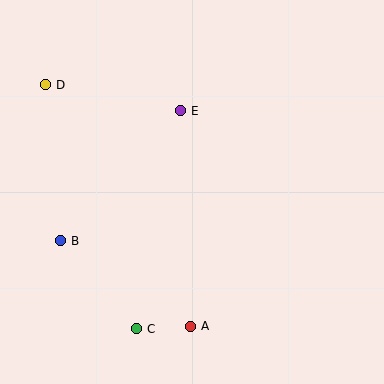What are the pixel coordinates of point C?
Point C is at (137, 329).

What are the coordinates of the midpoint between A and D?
The midpoint between A and D is at (118, 205).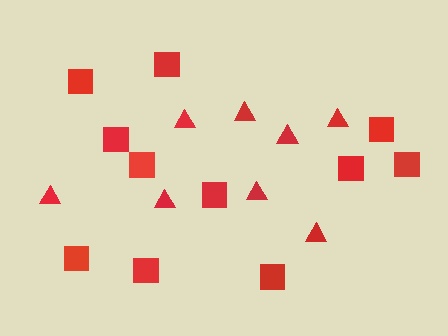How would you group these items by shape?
There are 2 groups: one group of squares (11) and one group of triangles (8).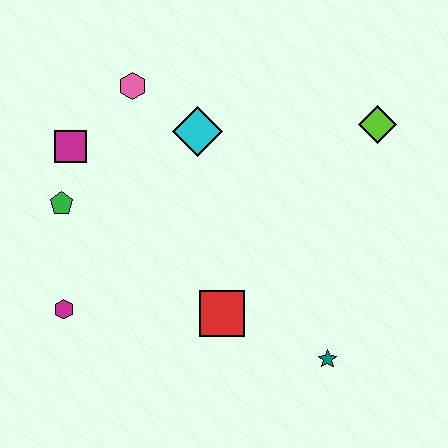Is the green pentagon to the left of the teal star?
Yes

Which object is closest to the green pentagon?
The magenta square is closest to the green pentagon.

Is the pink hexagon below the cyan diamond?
No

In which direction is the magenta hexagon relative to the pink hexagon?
The magenta hexagon is below the pink hexagon.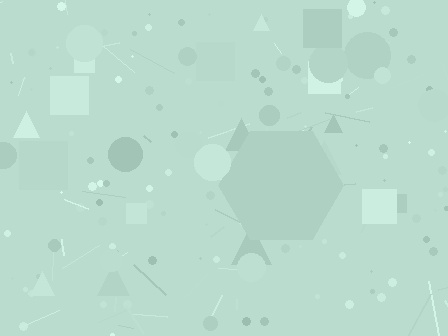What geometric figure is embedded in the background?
A hexagon is embedded in the background.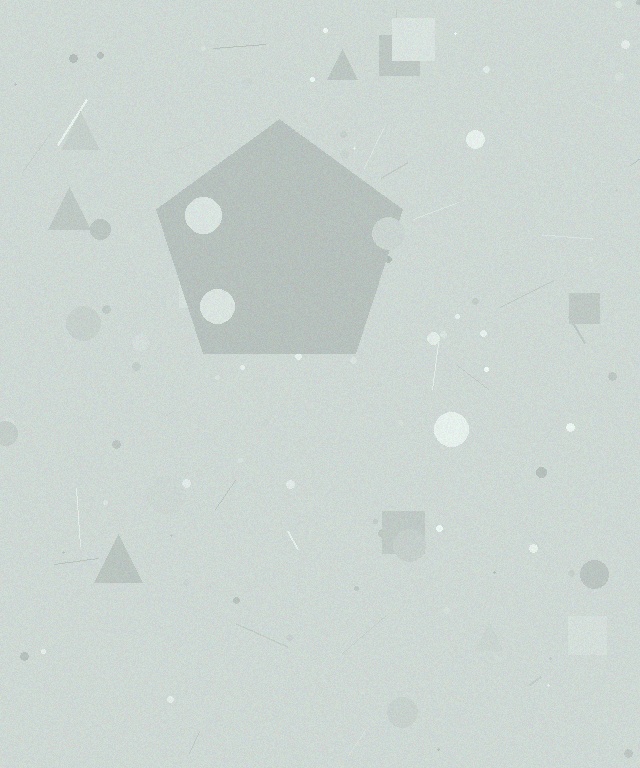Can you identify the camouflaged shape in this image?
The camouflaged shape is a pentagon.